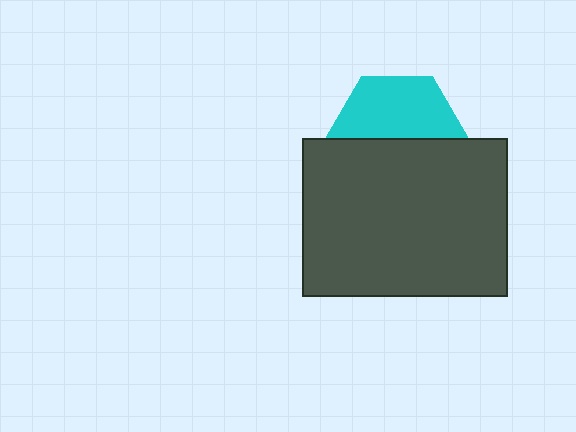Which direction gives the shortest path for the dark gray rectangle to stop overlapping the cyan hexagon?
Moving down gives the shortest separation.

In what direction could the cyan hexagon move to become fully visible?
The cyan hexagon could move up. That would shift it out from behind the dark gray rectangle entirely.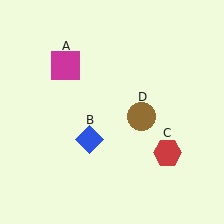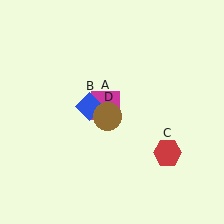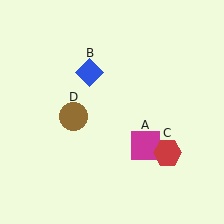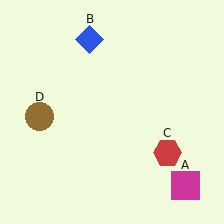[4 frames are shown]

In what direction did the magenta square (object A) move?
The magenta square (object A) moved down and to the right.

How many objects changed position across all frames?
3 objects changed position: magenta square (object A), blue diamond (object B), brown circle (object D).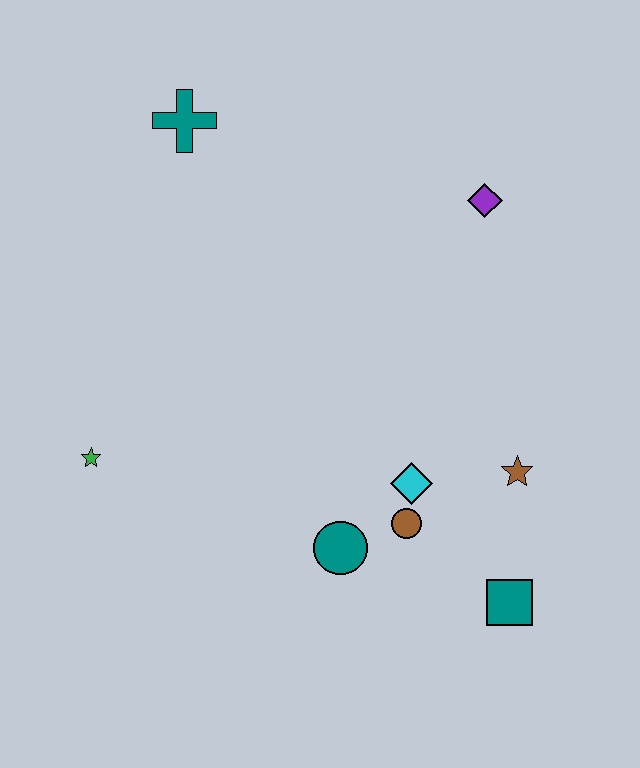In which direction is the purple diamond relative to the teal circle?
The purple diamond is above the teal circle.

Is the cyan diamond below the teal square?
No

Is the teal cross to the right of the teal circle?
No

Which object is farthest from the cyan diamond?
The teal cross is farthest from the cyan diamond.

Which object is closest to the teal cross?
The purple diamond is closest to the teal cross.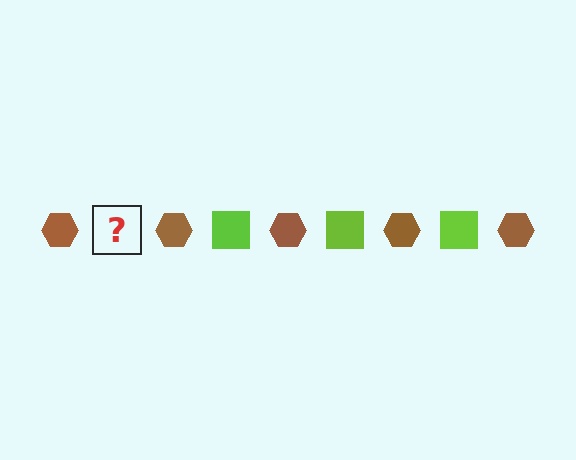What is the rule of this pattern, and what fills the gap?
The rule is that the pattern alternates between brown hexagon and lime square. The gap should be filled with a lime square.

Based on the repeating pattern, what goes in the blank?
The blank should be a lime square.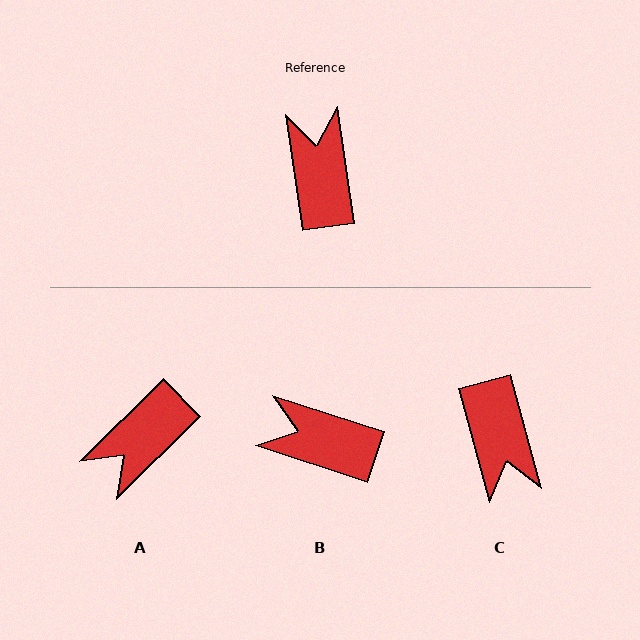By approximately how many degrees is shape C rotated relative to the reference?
Approximately 173 degrees clockwise.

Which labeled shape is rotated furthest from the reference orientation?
C, about 173 degrees away.